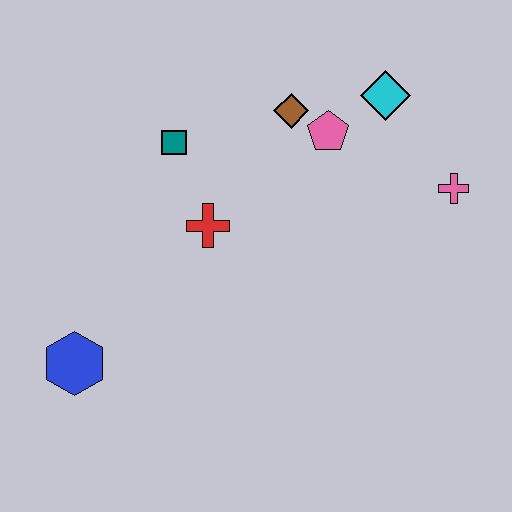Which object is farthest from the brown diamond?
The blue hexagon is farthest from the brown diamond.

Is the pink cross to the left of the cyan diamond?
No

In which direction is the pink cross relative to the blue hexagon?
The pink cross is to the right of the blue hexagon.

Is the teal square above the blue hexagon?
Yes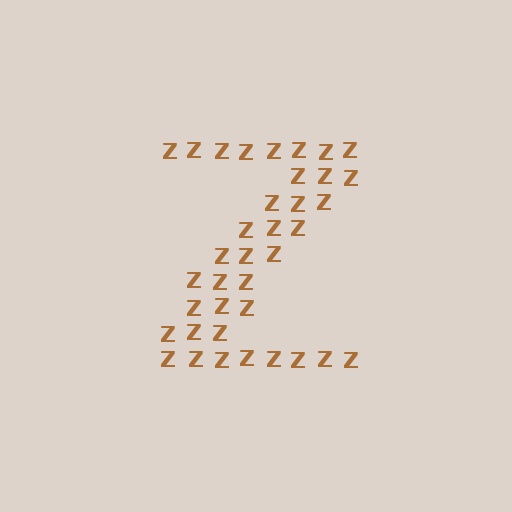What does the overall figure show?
The overall figure shows the letter Z.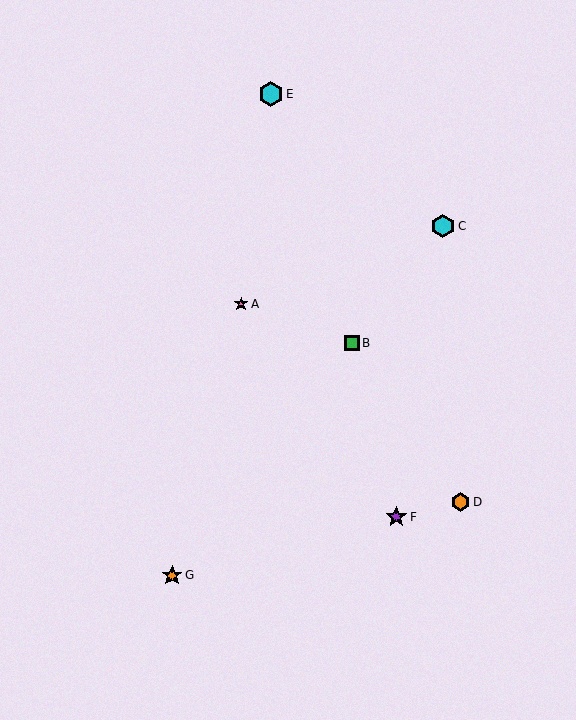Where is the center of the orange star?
The center of the orange star is at (172, 575).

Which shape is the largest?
The cyan hexagon (labeled E) is the largest.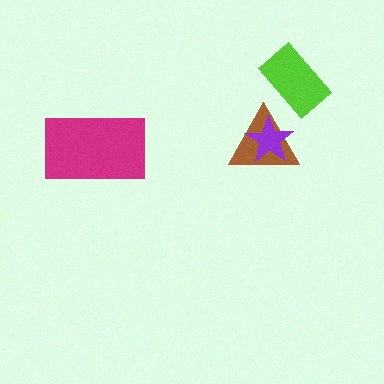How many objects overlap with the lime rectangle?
0 objects overlap with the lime rectangle.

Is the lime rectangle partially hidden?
No, no other shape covers it.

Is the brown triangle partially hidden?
Yes, it is partially covered by another shape.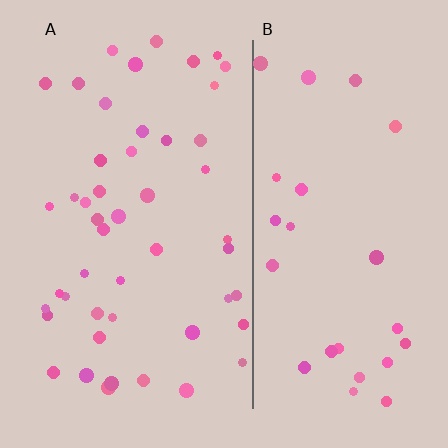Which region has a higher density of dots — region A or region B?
A (the left).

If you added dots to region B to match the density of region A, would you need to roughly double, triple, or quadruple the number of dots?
Approximately double.